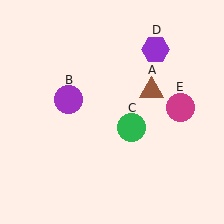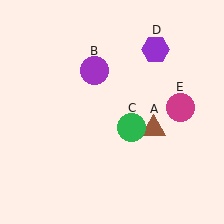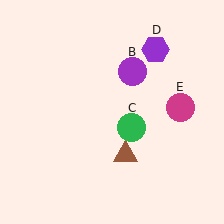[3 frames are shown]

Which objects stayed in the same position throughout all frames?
Green circle (object C) and purple hexagon (object D) and magenta circle (object E) remained stationary.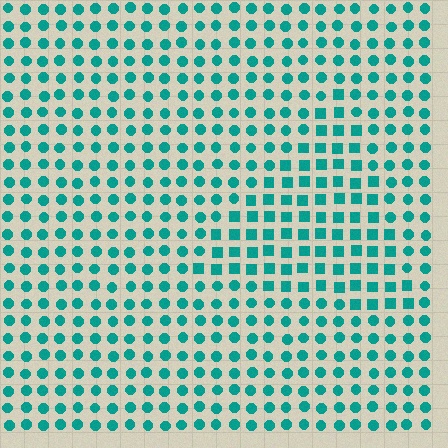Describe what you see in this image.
The image is filled with small teal elements arranged in a uniform grid. A triangle-shaped region contains squares, while the surrounding area contains circles. The boundary is defined purely by the change in element shape.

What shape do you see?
I see a triangle.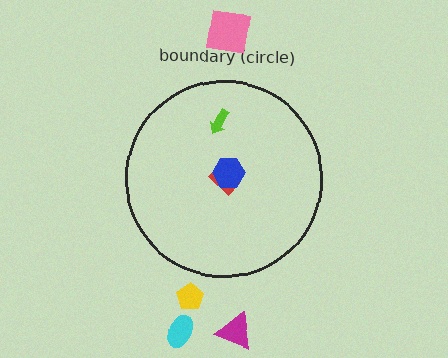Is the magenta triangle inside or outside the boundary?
Outside.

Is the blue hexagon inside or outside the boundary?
Inside.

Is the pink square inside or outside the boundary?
Outside.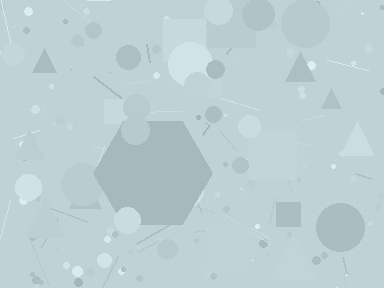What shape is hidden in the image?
A hexagon is hidden in the image.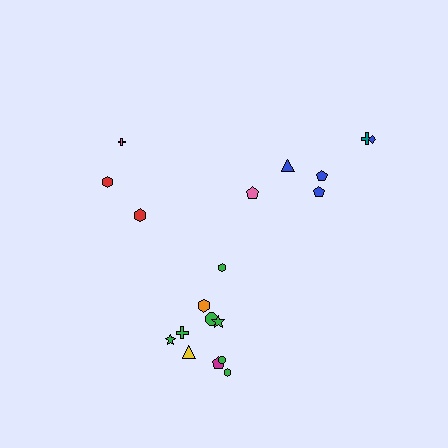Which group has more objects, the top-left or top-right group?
The top-right group.